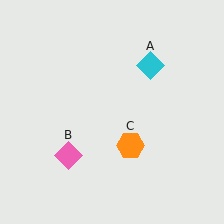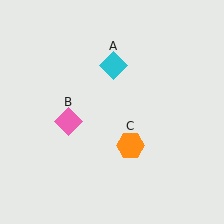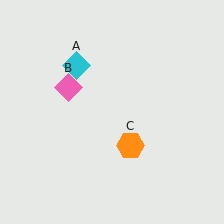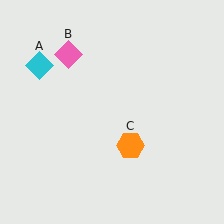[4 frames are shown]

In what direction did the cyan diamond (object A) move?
The cyan diamond (object A) moved left.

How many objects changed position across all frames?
2 objects changed position: cyan diamond (object A), pink diamond (object B).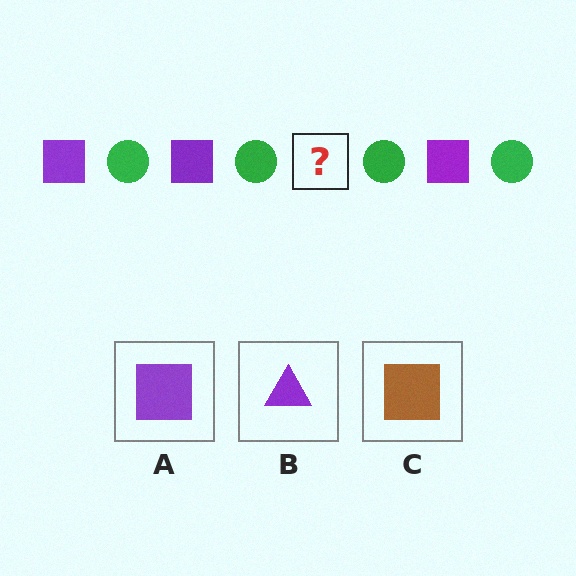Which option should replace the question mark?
Option A.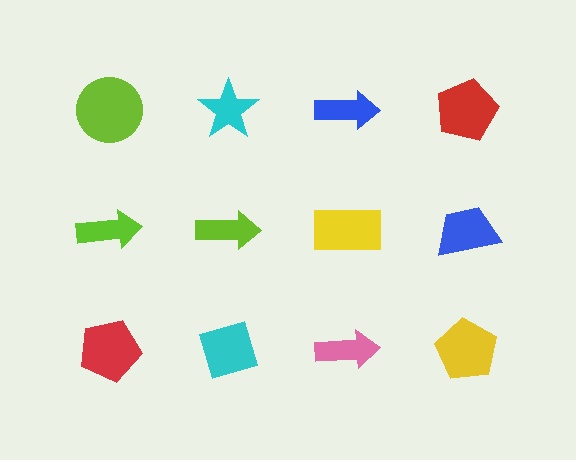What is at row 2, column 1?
A lime arrow.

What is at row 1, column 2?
A cyan star.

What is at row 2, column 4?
A blue trapezoid.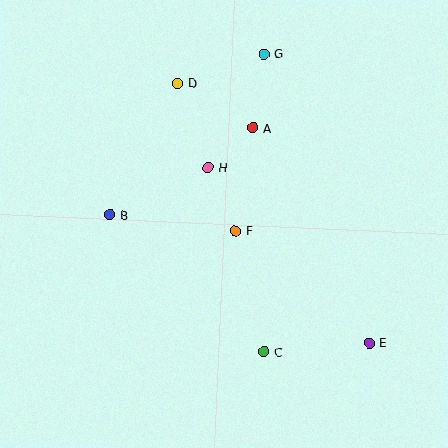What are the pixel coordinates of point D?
Point D is at (178, 83).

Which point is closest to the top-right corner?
Point G is closest to the top-right corner.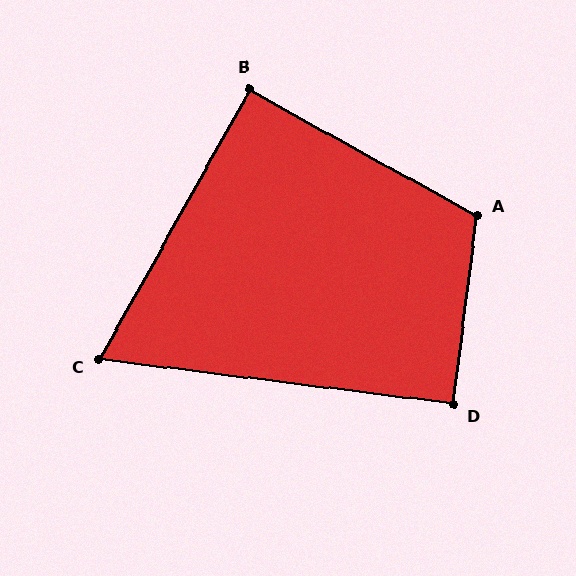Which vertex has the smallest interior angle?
C, at approximately 68 degrees.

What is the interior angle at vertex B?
Approximately 90 degrees (approximately right).